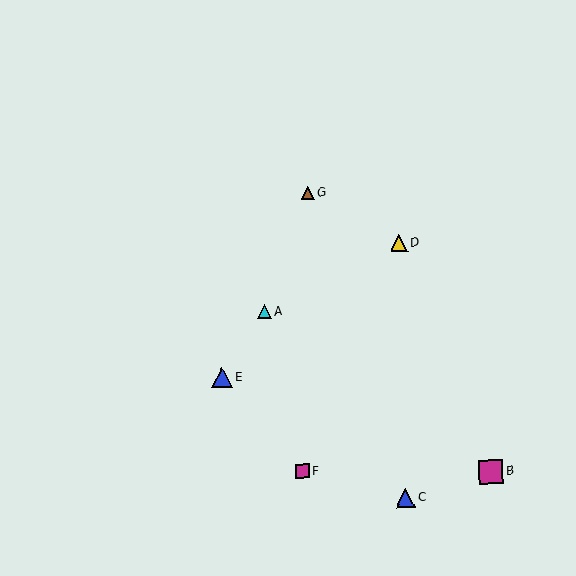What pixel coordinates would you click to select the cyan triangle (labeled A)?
Click at (264, 312) to select the cyan triangle A.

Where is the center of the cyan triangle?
The center of the cyan triangle is at (264, 312).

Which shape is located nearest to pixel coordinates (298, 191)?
The brown triangle (labeled G) at (308, 194) is nearest to that location.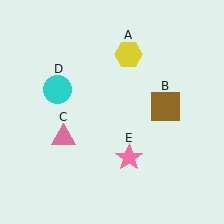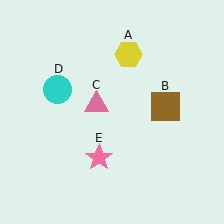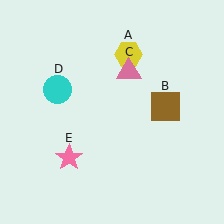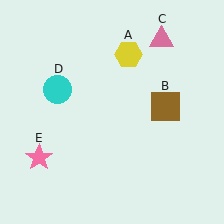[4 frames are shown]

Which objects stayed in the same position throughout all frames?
Yellow hexagon (object A) and brown square (object B) and cyan circle (object D) remained stationary.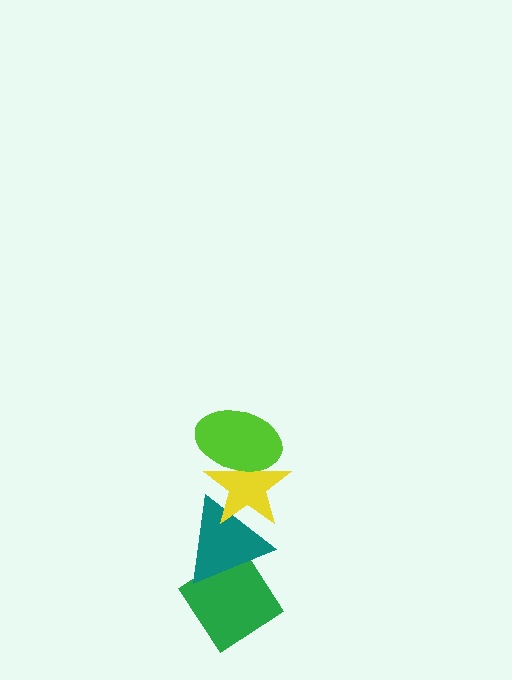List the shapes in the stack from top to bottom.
From top to bottom: the lime ellipse, the yellow star, the teal triangle, the green diamond.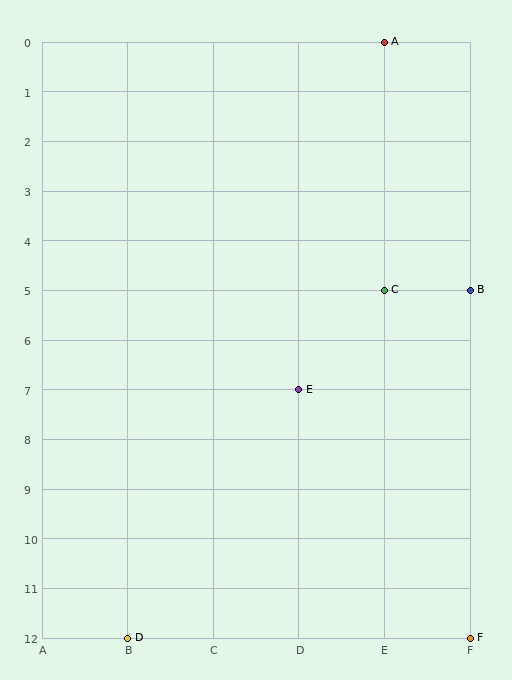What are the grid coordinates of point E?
Point E is at grid coordinates (D, 7).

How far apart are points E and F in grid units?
Points E and F are 2 columns and 5 rows apart (about 5.4 grid units diagonally).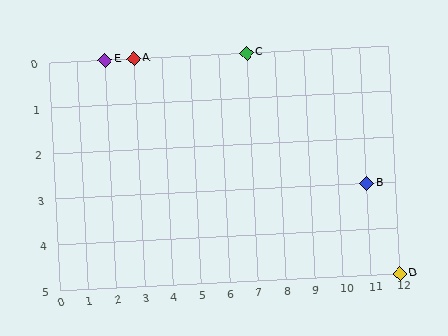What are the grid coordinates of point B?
Point B is at grid coordinates (11, 3).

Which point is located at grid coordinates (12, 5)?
Point D is at (12, 5).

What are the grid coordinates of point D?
Point D is at grid coordinates (12, 5).